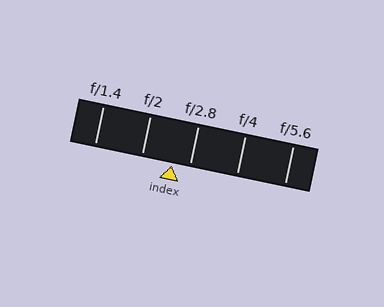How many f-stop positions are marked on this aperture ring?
There are 5 f-stop positions marked.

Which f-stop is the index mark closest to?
The index mark is closest to f/2.8.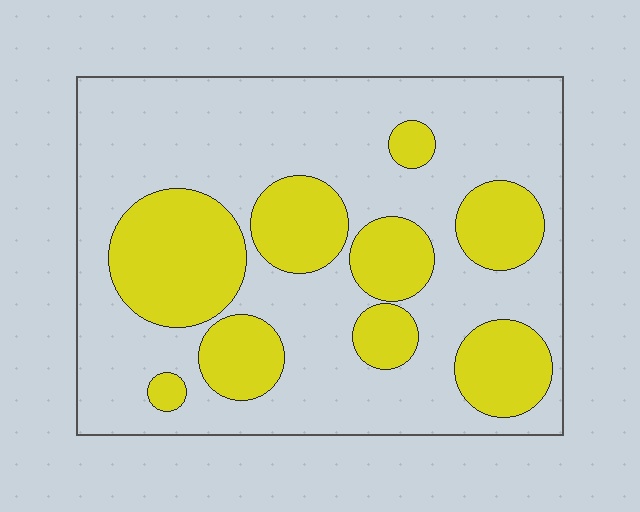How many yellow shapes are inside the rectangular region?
9.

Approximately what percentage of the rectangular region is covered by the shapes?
Approximately 30%.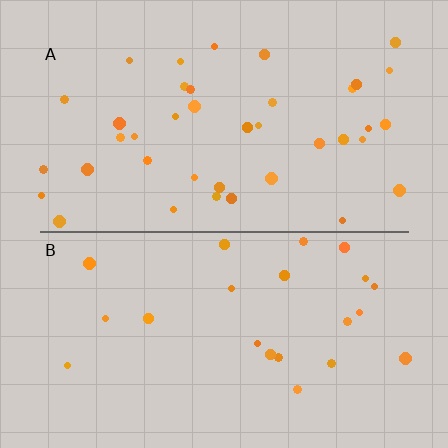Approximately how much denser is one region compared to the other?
Approximately 1.8× — region A over region B.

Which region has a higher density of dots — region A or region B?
A (the top).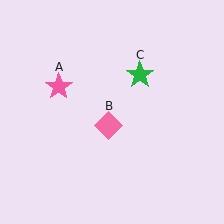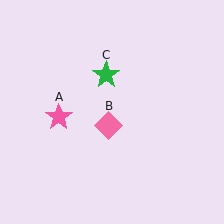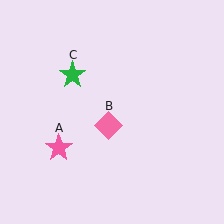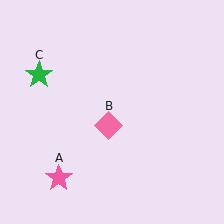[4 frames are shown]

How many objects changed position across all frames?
2 objects changed position: pink star (object A), green star (object C).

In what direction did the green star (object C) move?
The green star (object C) moved left.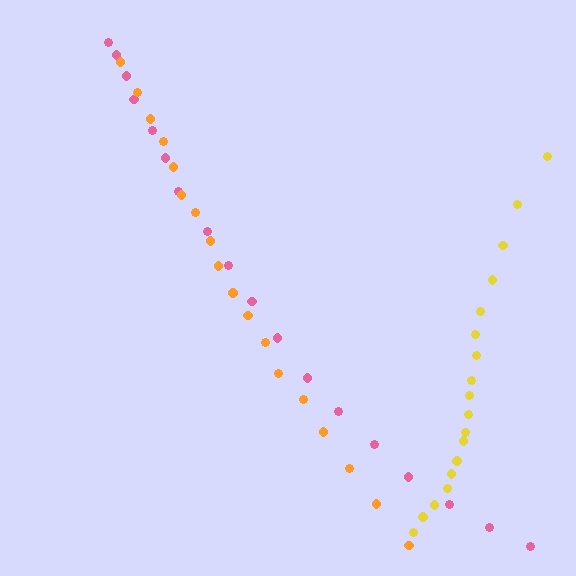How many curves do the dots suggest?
There are 3 distinct paths.